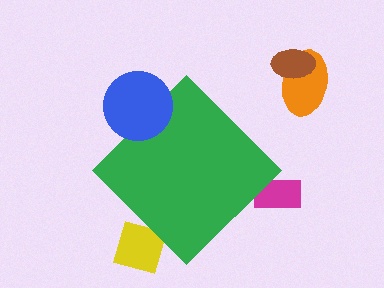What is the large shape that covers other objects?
A green diamond.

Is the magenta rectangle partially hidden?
Yes, the magenta rectangle is partially hidden behind the green diamond.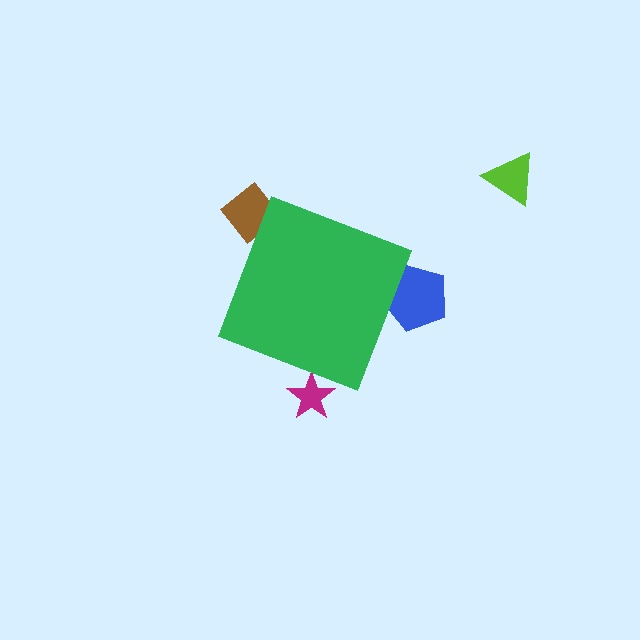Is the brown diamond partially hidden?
Yes, the brown diamond is partially hidden behind the green diamond.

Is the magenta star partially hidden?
Yes, the magenta star is partially hidden behind the green diamond.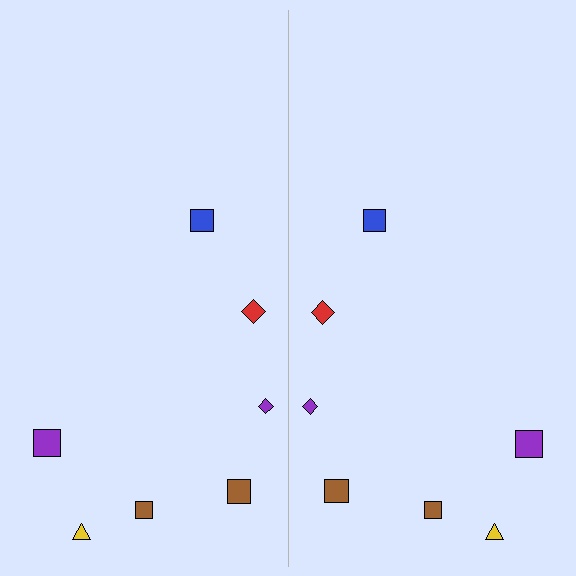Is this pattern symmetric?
Yes, this pattern has bilateral (reflection) symmetry.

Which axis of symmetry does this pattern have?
The pattern has a vertical axis of symmetry running through the center of the image.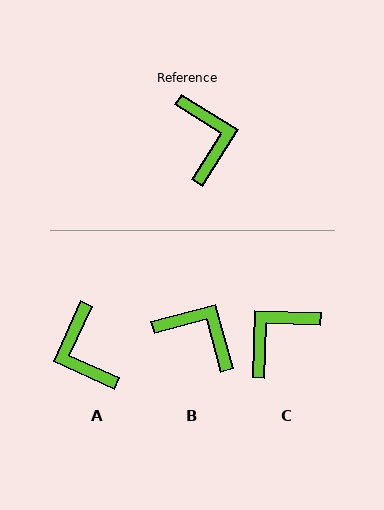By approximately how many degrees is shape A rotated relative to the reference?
Approximately 172 degrees clockwise.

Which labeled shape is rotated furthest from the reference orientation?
A, about 172 degrees away.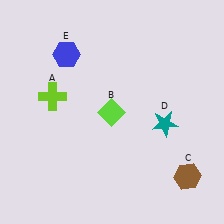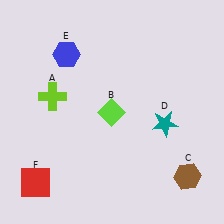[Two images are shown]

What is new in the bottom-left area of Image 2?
A red square (F) was added in the bottom-left area of Image 2.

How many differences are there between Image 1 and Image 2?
There is 1 difference between the two images.